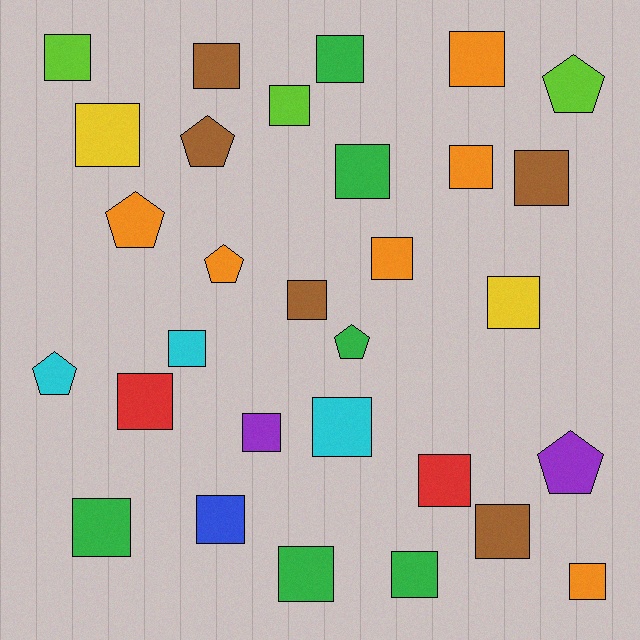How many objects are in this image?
There are 30 objects.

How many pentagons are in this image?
There are 7 pentagons.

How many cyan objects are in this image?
There are 3 cyan objects.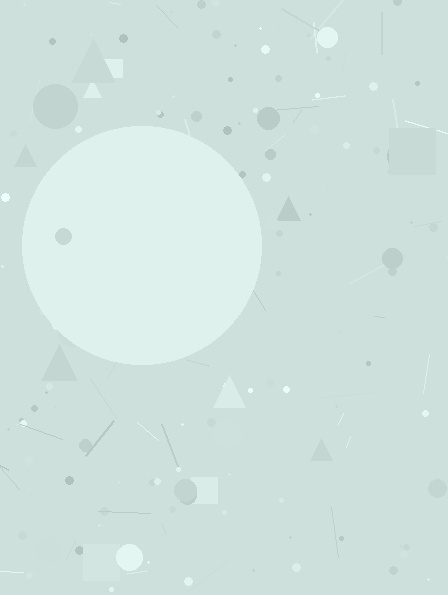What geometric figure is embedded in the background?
A circle is embedded in the background.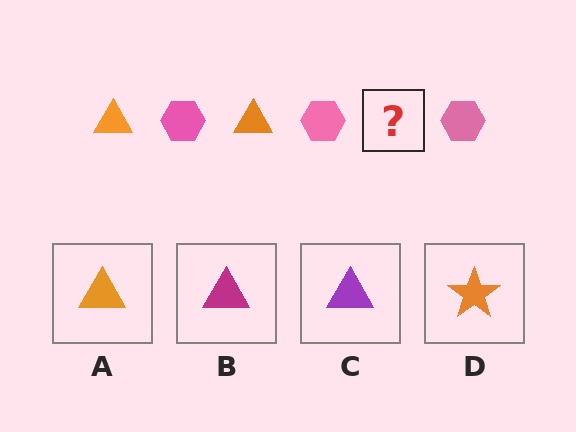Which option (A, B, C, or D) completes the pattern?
A.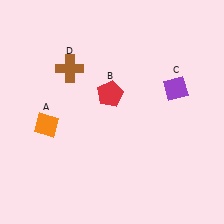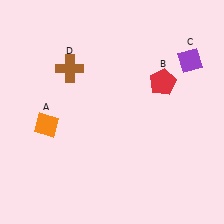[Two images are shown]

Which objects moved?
The objects that moved are: the red pentagon (B), the purple diamond (C).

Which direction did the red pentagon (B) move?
The red pentagon (B) moved right.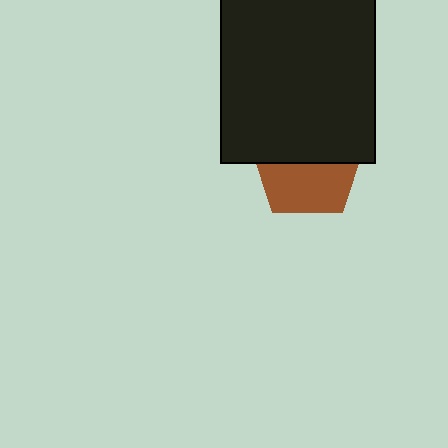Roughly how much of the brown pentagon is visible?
About half of it is visible (roughly 50%).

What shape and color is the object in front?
The object in front is a black rectangle.